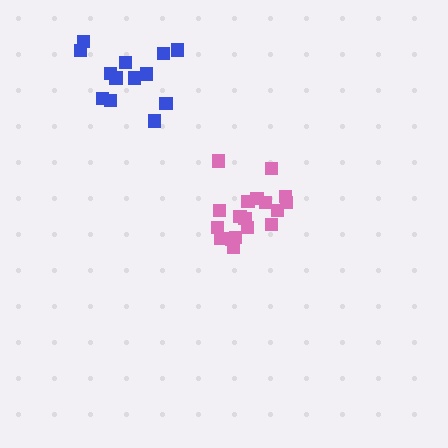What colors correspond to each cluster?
The clusters are colored: pink, blue.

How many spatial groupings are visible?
There are 2 spatial groupings.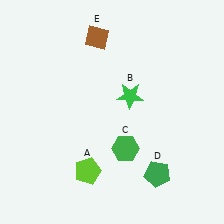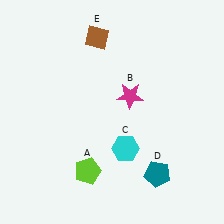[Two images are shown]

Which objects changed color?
B changed from green to magenta. C changed from green to cyan. D changed from green to teal.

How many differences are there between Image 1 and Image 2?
There are 3 differences between the two images.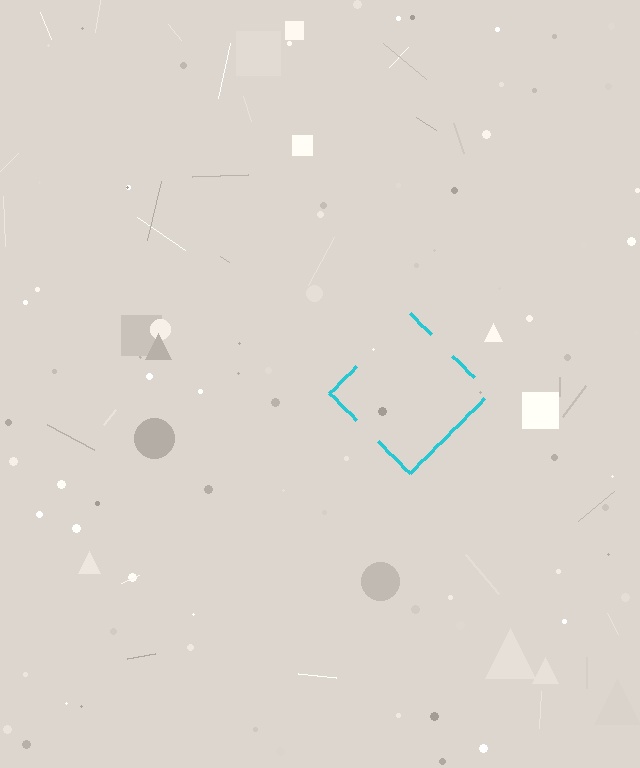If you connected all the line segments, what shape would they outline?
They would outline a diamond.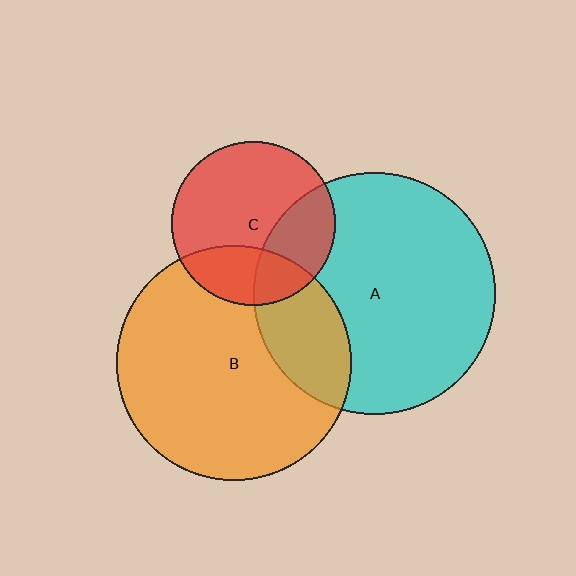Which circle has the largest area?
Circle A (cyan).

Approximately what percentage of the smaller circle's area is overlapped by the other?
Approximately 25%.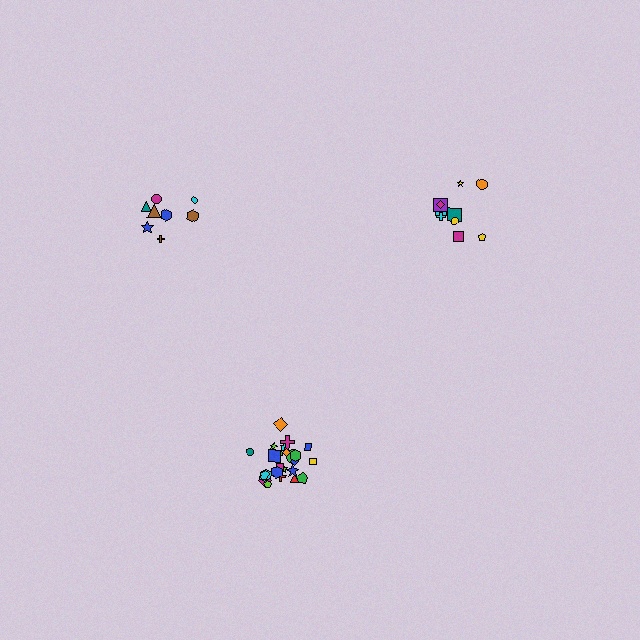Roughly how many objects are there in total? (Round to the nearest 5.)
Roughly 45 objects in total.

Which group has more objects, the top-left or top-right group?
The top-right group.